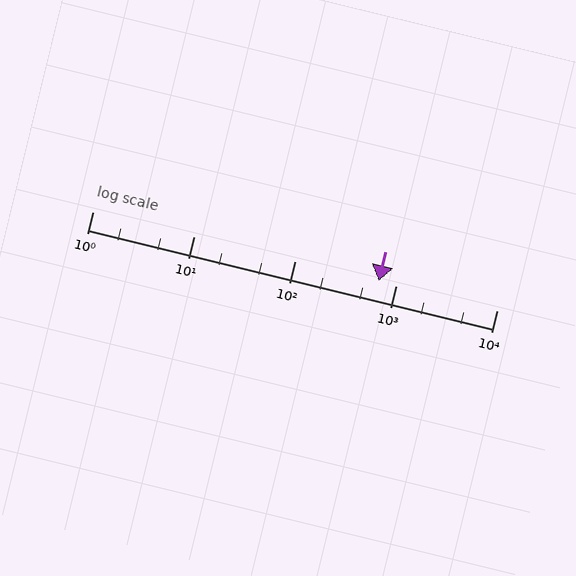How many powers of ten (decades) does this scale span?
The scale spans 4 decades, from 1 to 10000.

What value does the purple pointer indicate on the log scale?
The pointer indicates approximately 680.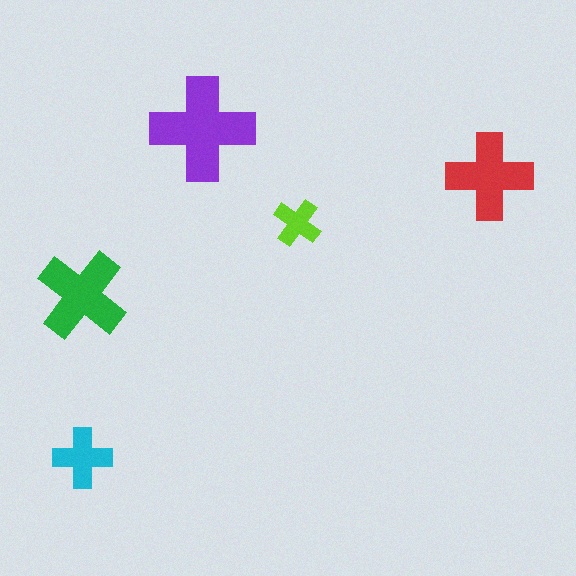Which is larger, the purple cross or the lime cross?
The purple one.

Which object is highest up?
The purple cross is topmost.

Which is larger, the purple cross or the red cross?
The purple one.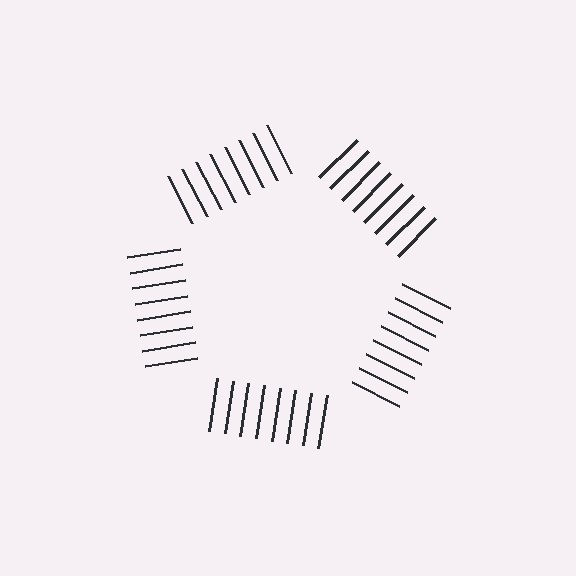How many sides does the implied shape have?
5 sides — the line-ends trace a pentagon.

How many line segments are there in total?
40 — 8 along each of the 5 edges.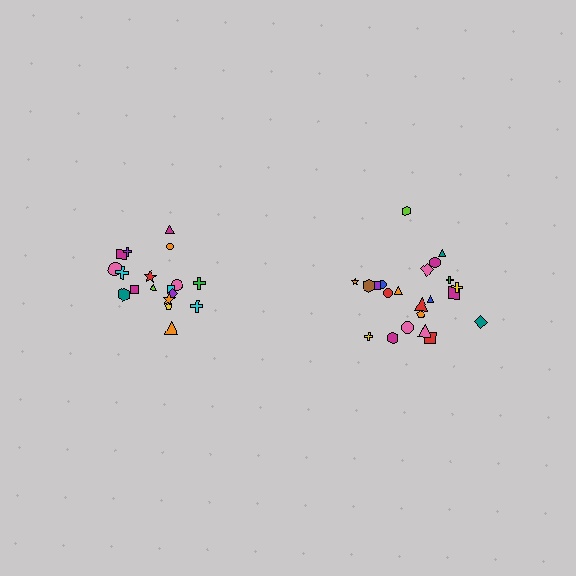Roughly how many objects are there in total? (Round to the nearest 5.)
Roughly 40 objects in total.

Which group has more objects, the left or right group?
The right group.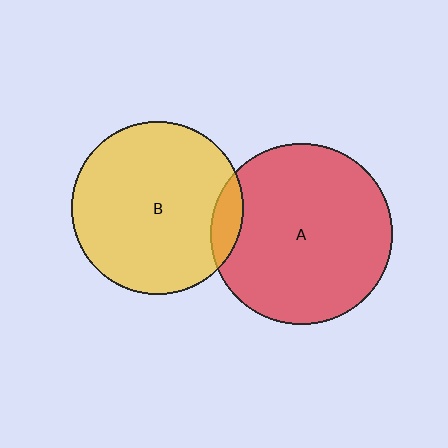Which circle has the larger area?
Circle A (red).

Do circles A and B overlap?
Yes.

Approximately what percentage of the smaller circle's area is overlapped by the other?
Approximately 10%.